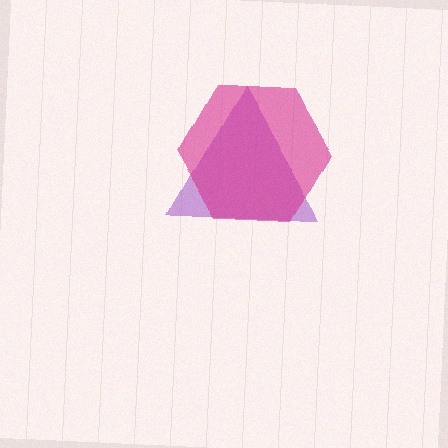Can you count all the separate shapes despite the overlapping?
Yes, there are 2 separate shapes.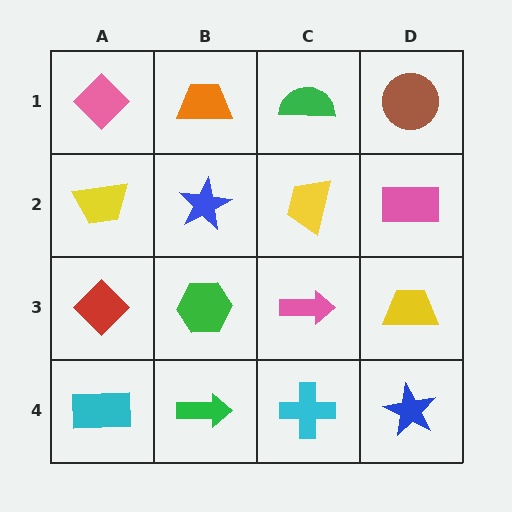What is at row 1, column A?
A pink diamond.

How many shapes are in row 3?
4 shapes.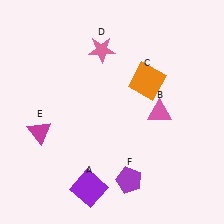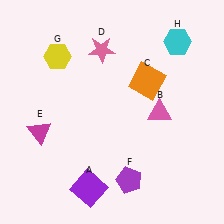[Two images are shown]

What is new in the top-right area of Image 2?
A cyan hexagon (H) was added in the top-right area of Image 2.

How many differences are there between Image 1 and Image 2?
There are 2 differences between the two images.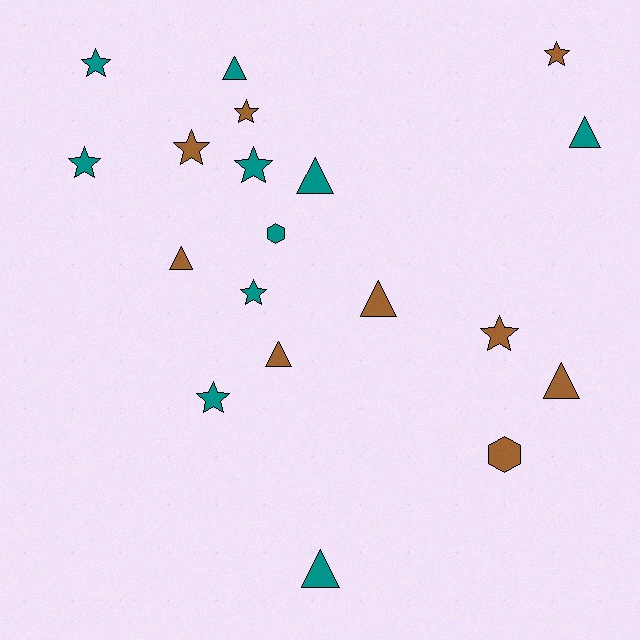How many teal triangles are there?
There are 4 teal triangles.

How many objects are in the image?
There are 19 objects.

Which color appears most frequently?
Teal, with 10 objects.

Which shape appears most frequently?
Star, with 9 objects.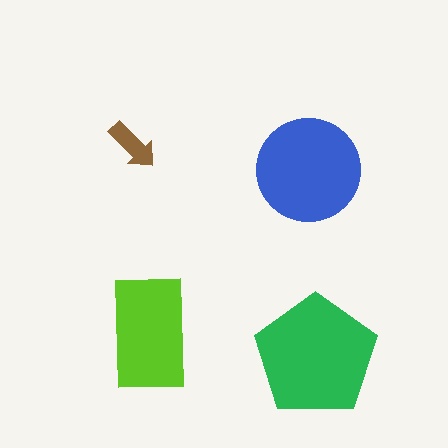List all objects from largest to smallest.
The green pentagon, the blue circle, the lime rectangle, the brown arrow.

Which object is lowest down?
The green pentagon is bottommost.